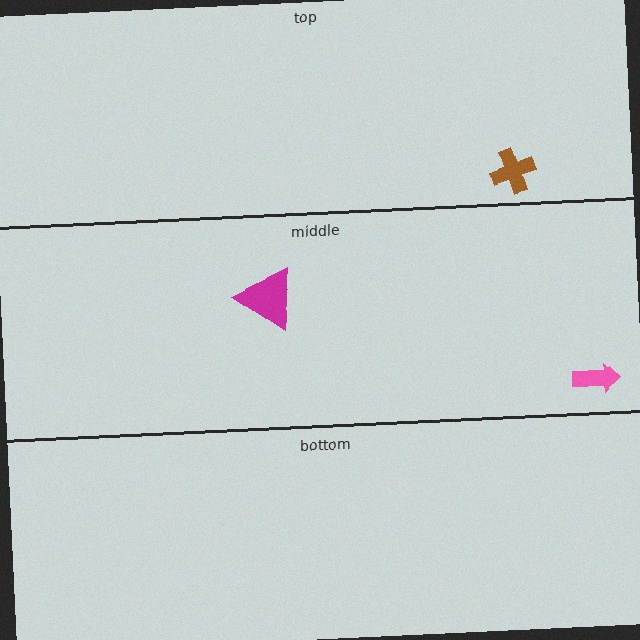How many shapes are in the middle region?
2.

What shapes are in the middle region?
The magenta triangle, the pink arrow.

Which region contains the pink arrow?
The middle region.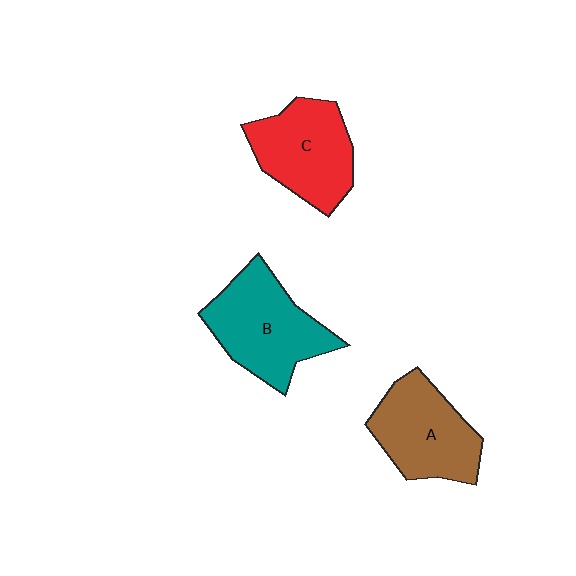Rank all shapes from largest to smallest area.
From largest to smallest: B (teal), C (red), A (brown).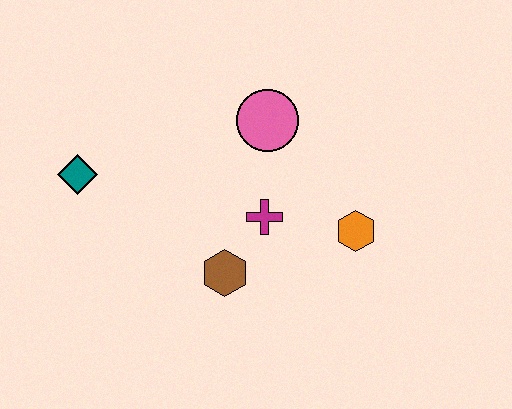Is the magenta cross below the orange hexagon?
No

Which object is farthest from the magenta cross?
The teal diamond is farthest from the magenta cross.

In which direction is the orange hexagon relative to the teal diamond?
The orange hexagon is to the right of the teal diamond.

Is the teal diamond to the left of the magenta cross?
Yes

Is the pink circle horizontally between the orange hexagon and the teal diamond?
Yes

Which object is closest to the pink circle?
The magenta cross is closest to the pink circle.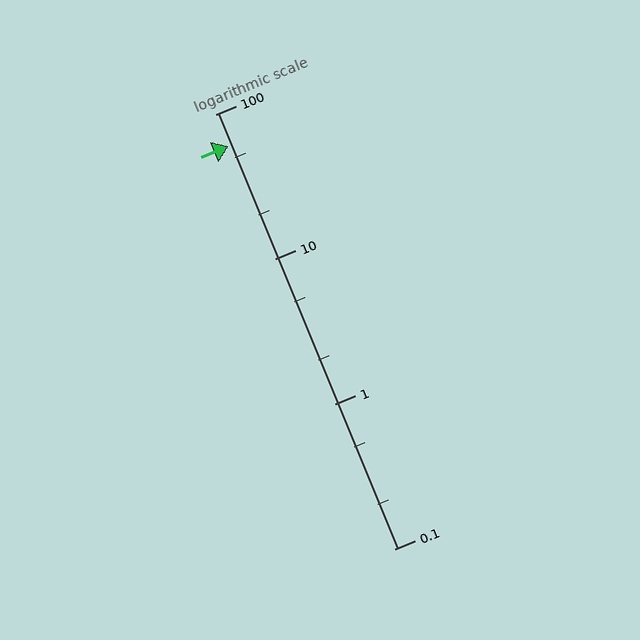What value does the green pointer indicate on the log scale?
The pointer indicates approximately 60.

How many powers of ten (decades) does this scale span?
The scale spans 3 decades, from 0.1 to 100.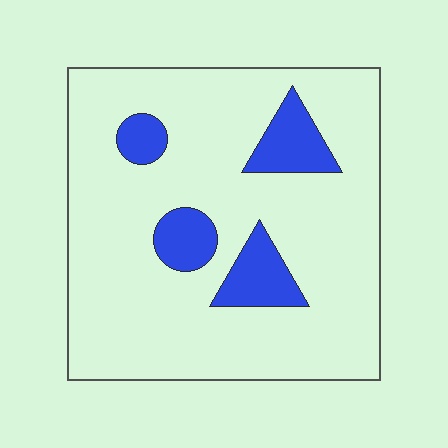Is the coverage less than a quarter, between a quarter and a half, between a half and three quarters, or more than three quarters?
Less than a quarter.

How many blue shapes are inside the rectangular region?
4.